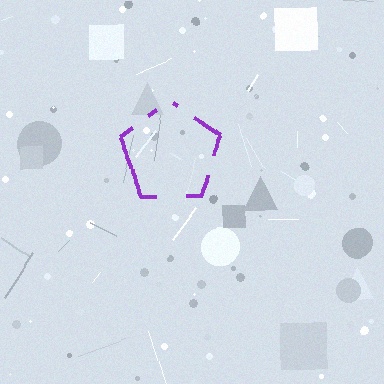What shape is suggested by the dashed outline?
The dashed outline suggests a pentagon.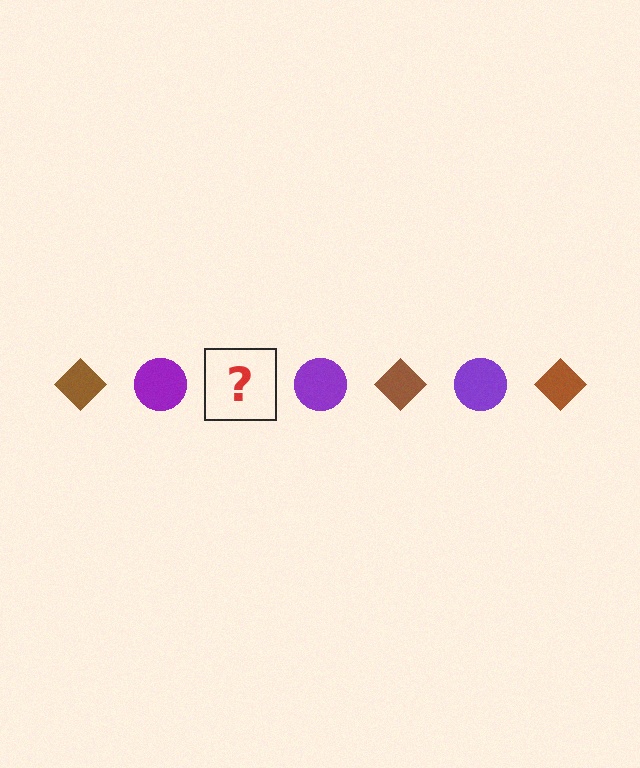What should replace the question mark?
The question mark should be replaced with a brown diamond.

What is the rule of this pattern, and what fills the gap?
The rule is that the pattern alternates between brown diamond and purple circle. The gap should be filled with a brown diamond.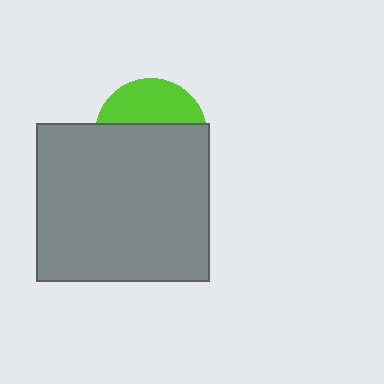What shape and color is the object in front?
The object in front is a gray rectangle.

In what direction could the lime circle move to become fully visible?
The lime circle could move up. That would shift it out from behind the gray rectangle entirely.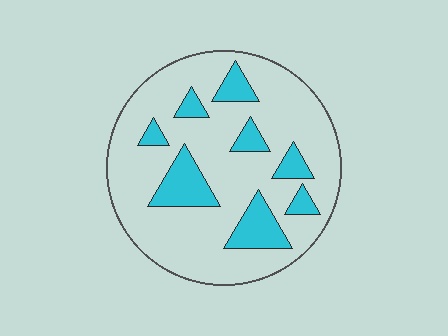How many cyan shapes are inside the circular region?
8.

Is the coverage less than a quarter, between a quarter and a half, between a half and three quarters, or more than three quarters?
Less than a quarter.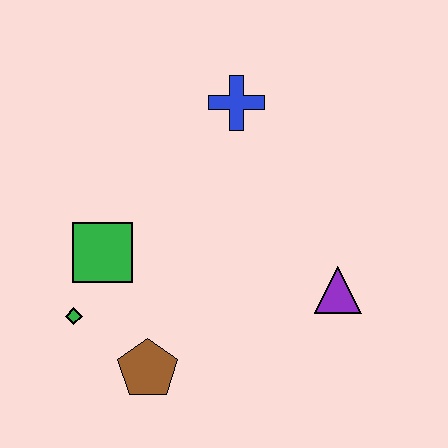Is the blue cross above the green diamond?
Yes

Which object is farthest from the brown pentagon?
The blue cross is farthest from the brown pentagon.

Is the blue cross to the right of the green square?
Yes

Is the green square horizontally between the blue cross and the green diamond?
Yes